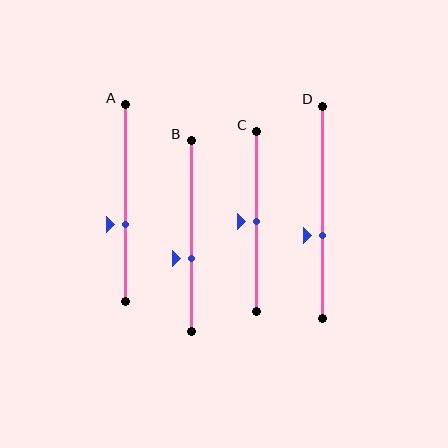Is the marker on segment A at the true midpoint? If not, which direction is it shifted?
No, the marker on segment A is shifted downward by about 11% of the segment length.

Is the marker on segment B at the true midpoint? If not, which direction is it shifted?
No, the marker on segment B is shifted downward by about 12% of the segment length.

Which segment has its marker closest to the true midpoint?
Segment C has its marker closest to the true midpoint.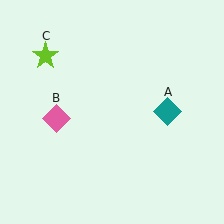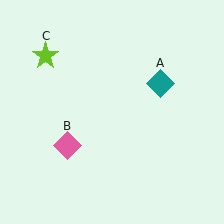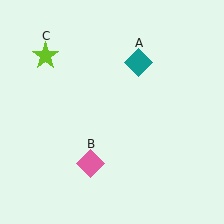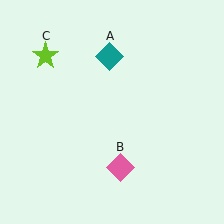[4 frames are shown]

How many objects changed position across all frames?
2 objects changed position: teal diamond (object A), pink diamond (object B).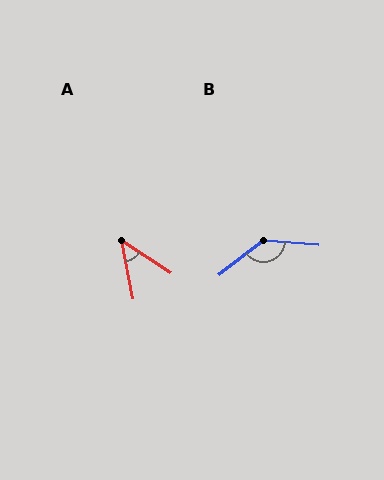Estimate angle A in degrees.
Approximately 46 degrees.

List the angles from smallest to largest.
A (46°), B (137°).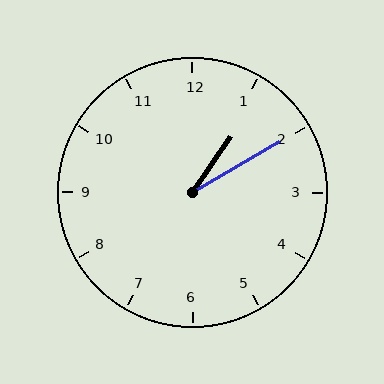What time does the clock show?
1:10.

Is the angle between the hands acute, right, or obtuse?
It is acute.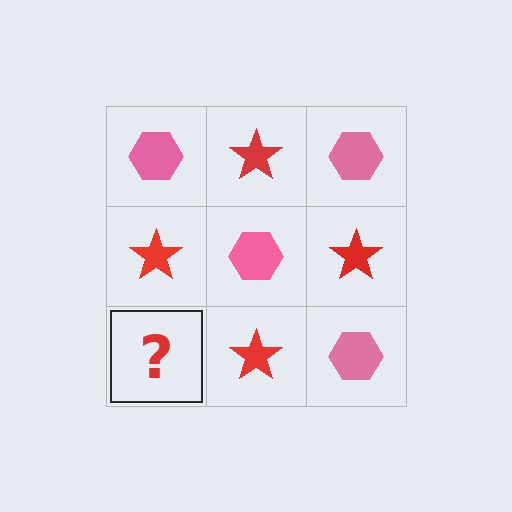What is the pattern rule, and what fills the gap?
The rule is that it alternates pink hexagon and red star in a checkerboard pattern. The gap should be filled with a pink hexagon.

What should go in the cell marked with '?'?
The missing cell should contain a pink hexagon.